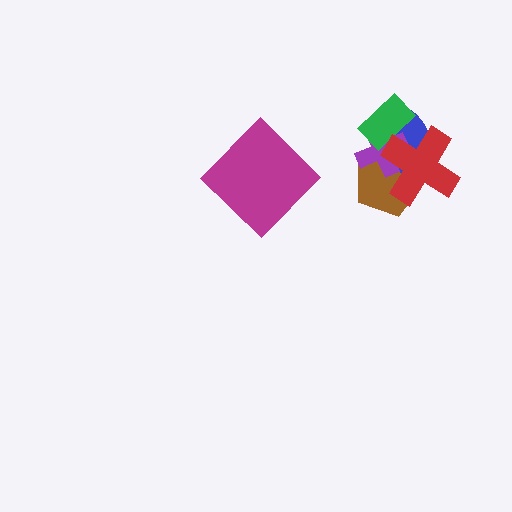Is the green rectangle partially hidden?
Yes, it is partially covered by another shape.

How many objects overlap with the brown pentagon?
3 objects overlap with the brown pentagon.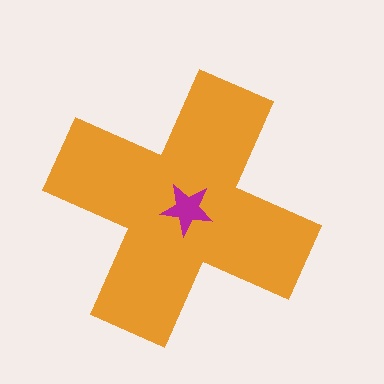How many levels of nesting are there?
2.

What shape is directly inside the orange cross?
The magenta star.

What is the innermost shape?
The magenta star.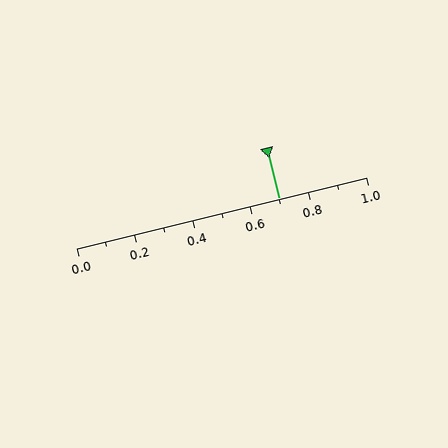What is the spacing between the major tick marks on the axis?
The major ticks are spaced 0.2 apart.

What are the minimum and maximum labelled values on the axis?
The axis runs from 0.0 to 1.0.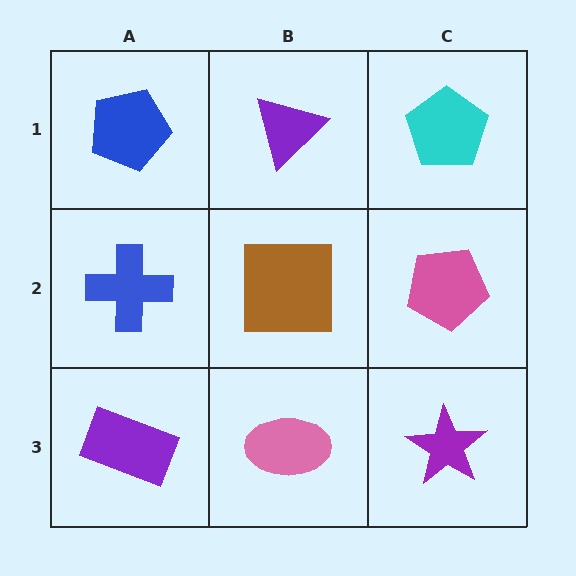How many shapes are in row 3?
3 shapes.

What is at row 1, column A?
A blue pentagon.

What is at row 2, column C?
A pink pentagon.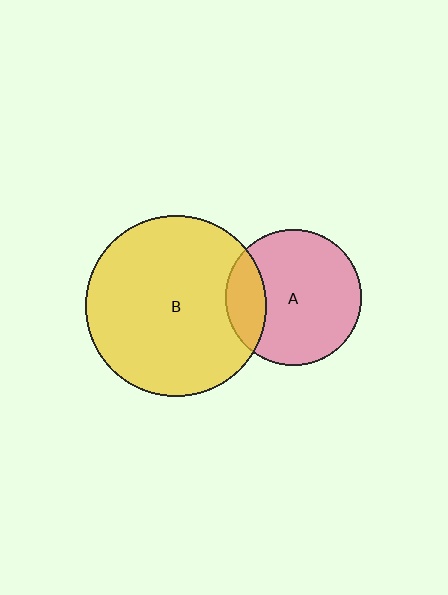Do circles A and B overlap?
Yes.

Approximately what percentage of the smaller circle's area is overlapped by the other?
Approximately 20%.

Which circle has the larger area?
Circle B (yellow).